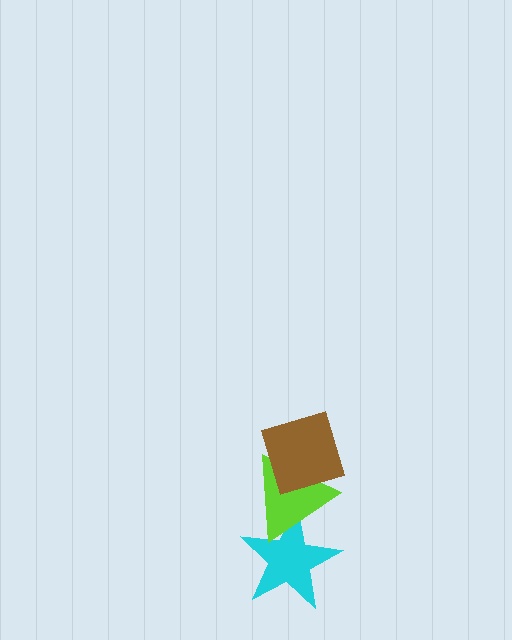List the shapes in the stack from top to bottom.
From top to bottom: the brown diamond, the lime triangle, the cyan star.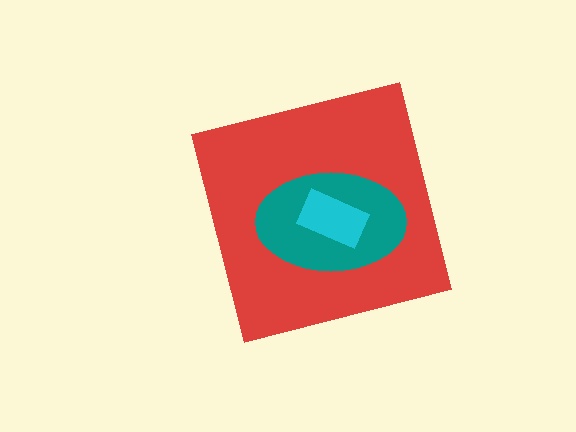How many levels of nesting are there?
3.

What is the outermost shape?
The red square.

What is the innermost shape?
The cyan rectangle.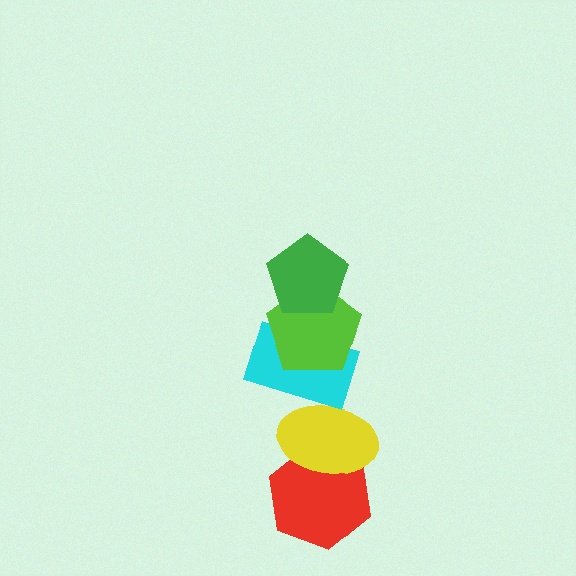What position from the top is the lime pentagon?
The lime pentagon is 2nd from the top.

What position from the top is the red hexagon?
The red hexagon is 5th from the top.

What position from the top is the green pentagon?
The green pentagon is 1st from the top.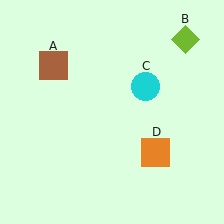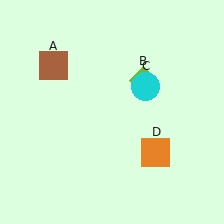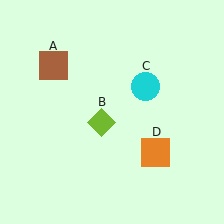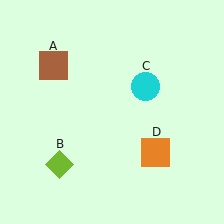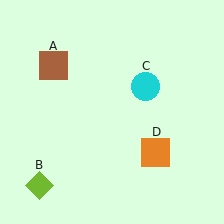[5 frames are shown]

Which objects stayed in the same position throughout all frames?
Brown square (object A) and cyan circle (object C) and orange square (object D) remained stationary.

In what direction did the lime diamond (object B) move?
The lime diamond (object B) moved down and to the left.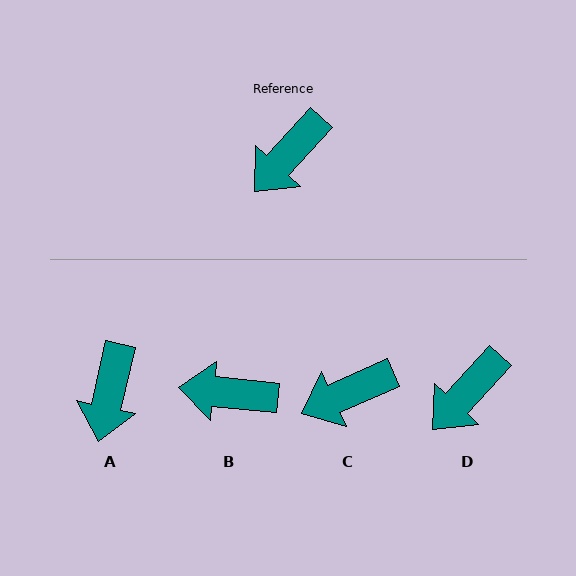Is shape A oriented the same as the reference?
No, it is off by about 30 degrees.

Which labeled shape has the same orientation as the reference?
D.